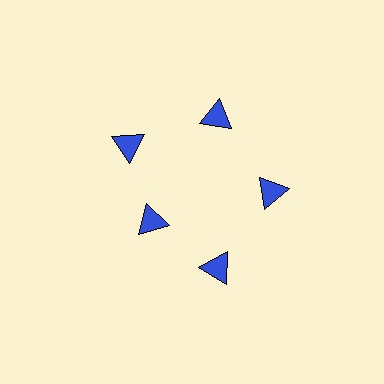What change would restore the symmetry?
The symmetry would be restored by moving it outward, back onto the ring so that all 5 triangles sit at equal angles and equal distance from the center.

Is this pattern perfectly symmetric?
No. The 5 blue triangles are arranged in a ring, but one element near the 8 o'clock position is pulled inward toward the center, breaking the 5-fold rotational symmetry.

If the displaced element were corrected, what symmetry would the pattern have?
It would have 5-fold rotational symmetry — the pattern would map onto itself every 72 degrees.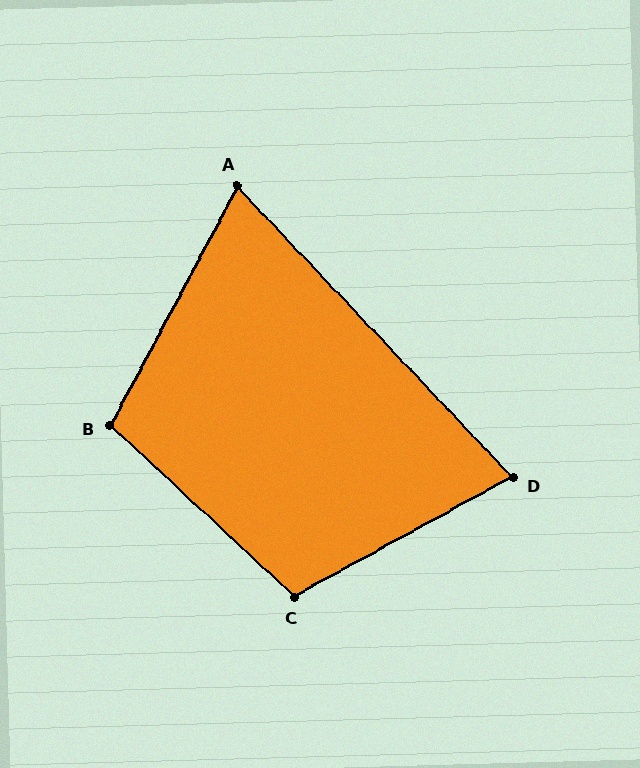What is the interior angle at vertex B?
Approximately 105 degrees (obtuse).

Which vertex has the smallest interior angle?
A, at approximately 72 degrees.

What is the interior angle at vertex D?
Approximately 75 degrees (acute).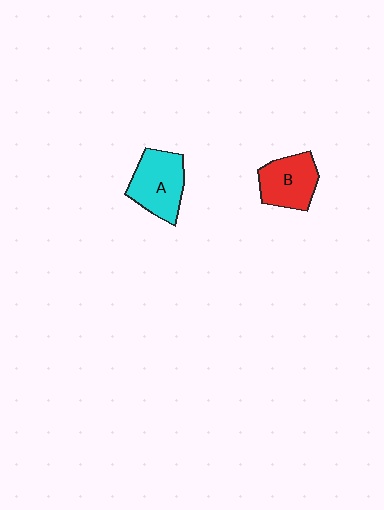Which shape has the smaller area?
Shape B (red).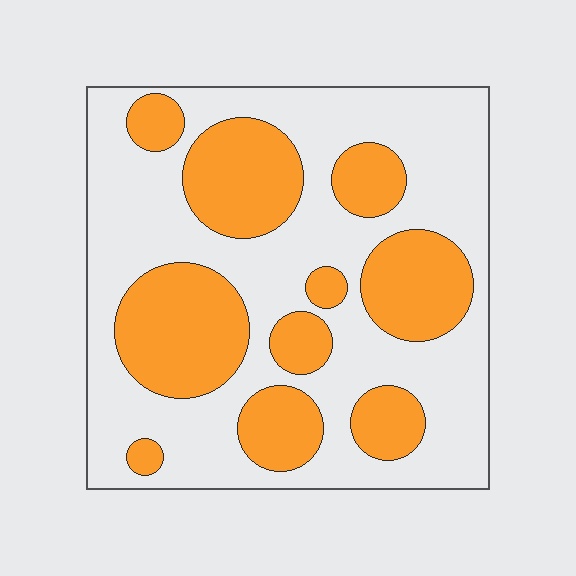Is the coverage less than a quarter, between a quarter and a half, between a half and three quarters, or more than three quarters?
Between a quarter and a half.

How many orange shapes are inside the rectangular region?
10.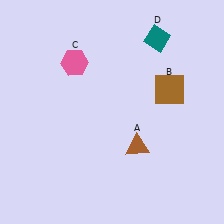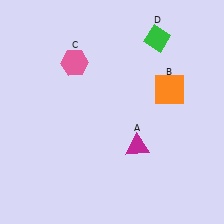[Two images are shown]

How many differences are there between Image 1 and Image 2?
There are 3 differences between the two images.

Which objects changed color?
A changed from brown to magenta. B changed from brown to orange. D changed from teal to green.